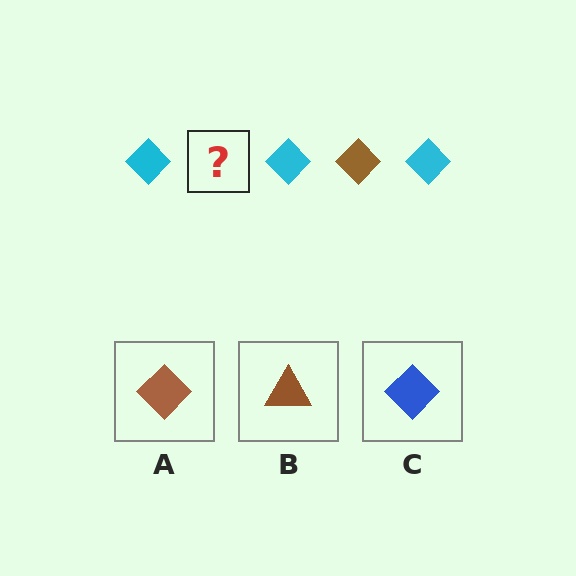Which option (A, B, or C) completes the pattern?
A.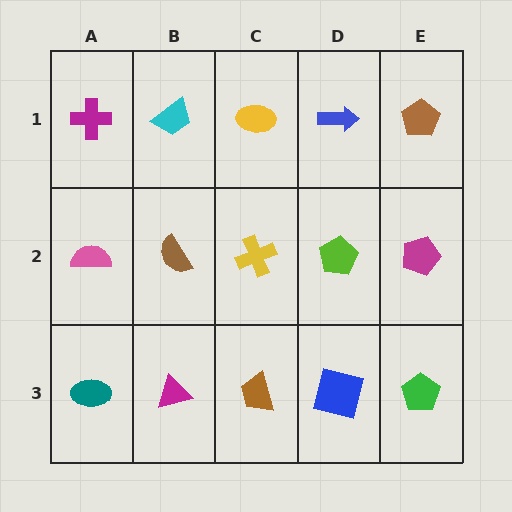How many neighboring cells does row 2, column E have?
3.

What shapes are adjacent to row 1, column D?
A lime pentagon (row 2, column D), a yellow ellipse (row 1, column C), a brown pentagon (row 1, column E).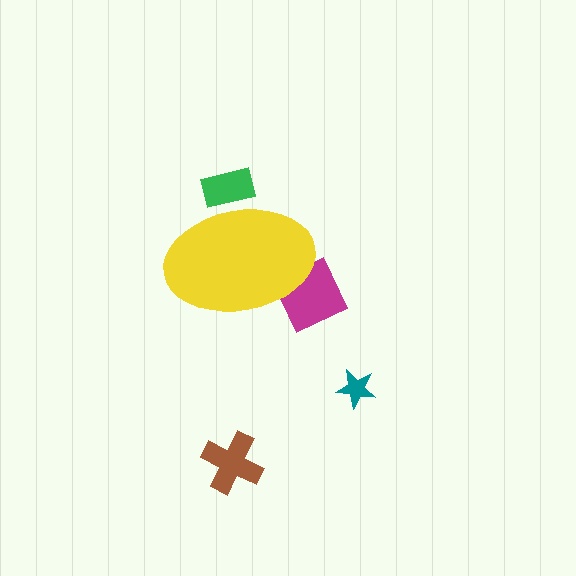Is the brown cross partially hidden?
No, the brown cross is fully visible.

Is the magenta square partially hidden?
Yes, the magenta square is partially hidden behind the yellow ellipse.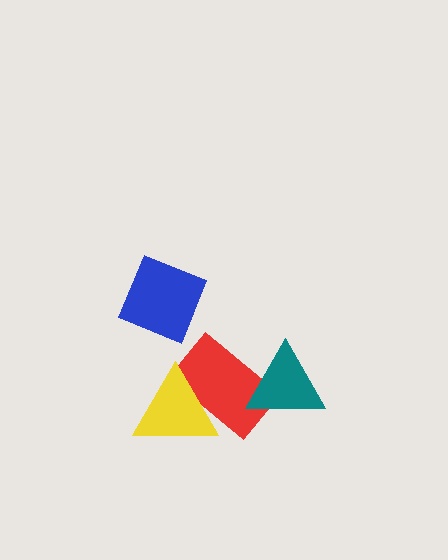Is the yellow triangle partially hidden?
No, no other shape covers it.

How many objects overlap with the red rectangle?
2 objects overlap with the red rectangle.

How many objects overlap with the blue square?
0 objects overlap with the blue square.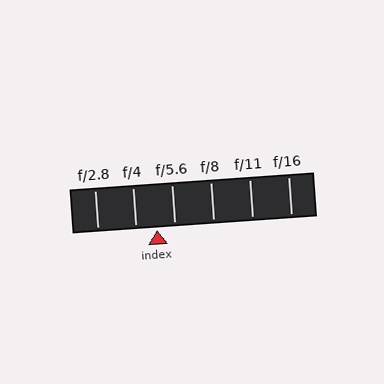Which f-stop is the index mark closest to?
The index mark is closest to f/5.6.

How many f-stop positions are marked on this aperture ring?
There are 6 f-stop positions marked.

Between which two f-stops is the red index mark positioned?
The index mark is between f/4 and f/5.6.